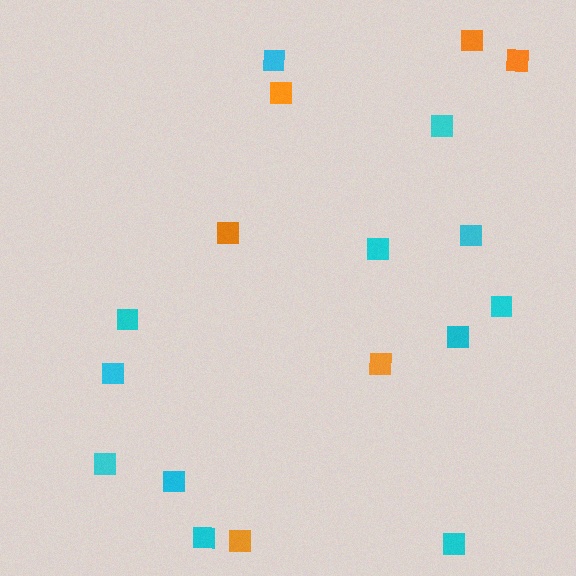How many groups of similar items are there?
There are 2 groups: one group of cyan squares (12) and one group of orange squares (6).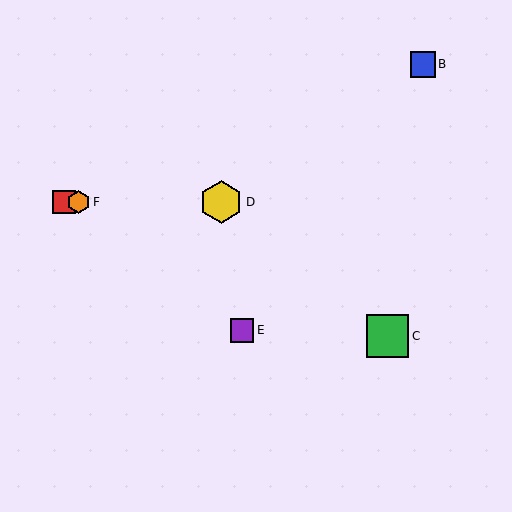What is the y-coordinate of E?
Object E is at y≈330.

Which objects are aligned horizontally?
Objects A, D, F are aligned horizontally.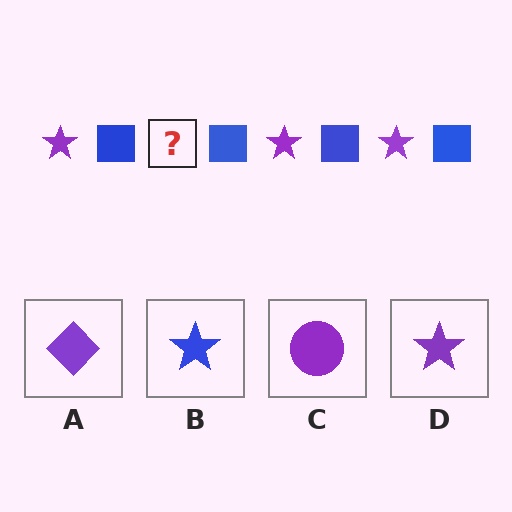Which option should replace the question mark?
Option D.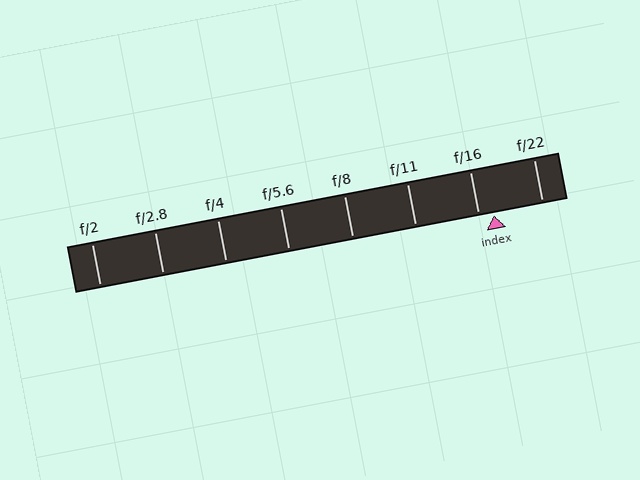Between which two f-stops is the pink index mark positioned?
The index mark is between f/16 and f/22.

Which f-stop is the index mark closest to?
The index mark is closest to f/16.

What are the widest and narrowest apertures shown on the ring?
The widest aperture shown is f/2 and the narrowest is f/22.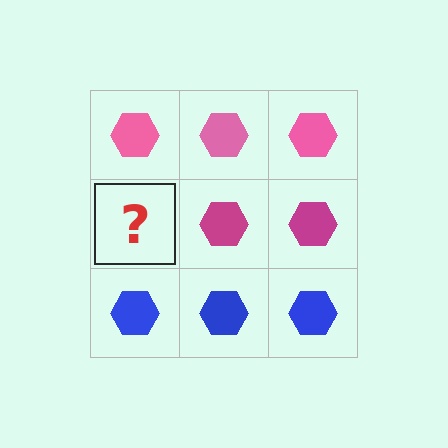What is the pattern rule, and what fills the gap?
The rule is that each row has a consistent color. The gap should be filled with a magenta hexagon.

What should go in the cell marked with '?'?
The missing cell should contain a magenta hexagon.